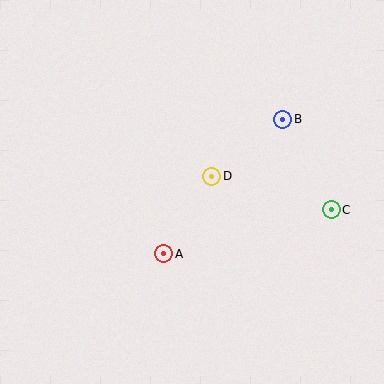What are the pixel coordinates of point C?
Point C is at (331, 210).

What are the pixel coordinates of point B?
Point B is at (283, 119).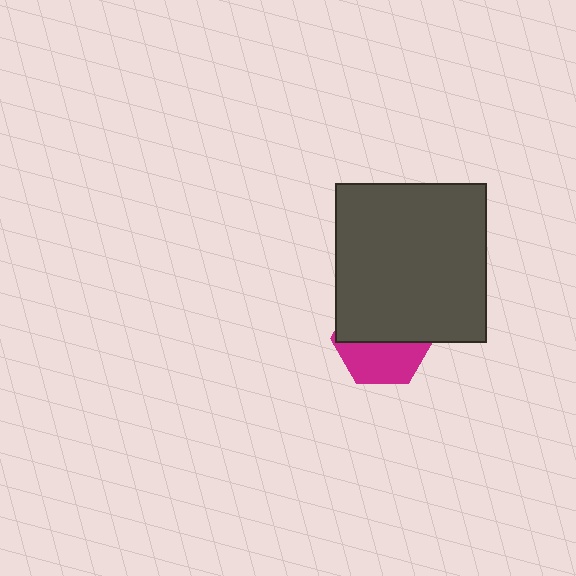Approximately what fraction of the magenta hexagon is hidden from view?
Roughly 57% of the magenta hexagon is hidden behind the dark gray rectangle.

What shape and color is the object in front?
The object in front is a dark gray rectangle.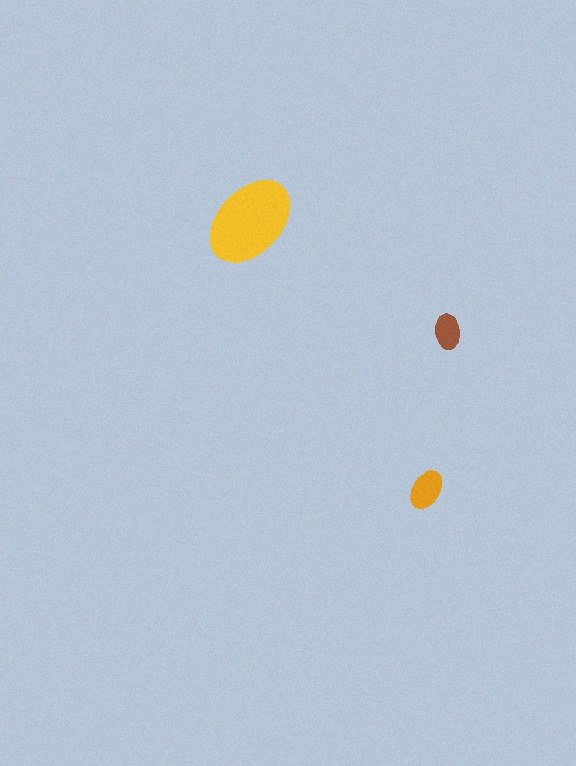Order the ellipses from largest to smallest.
the yellow one, the orange one, the brown one.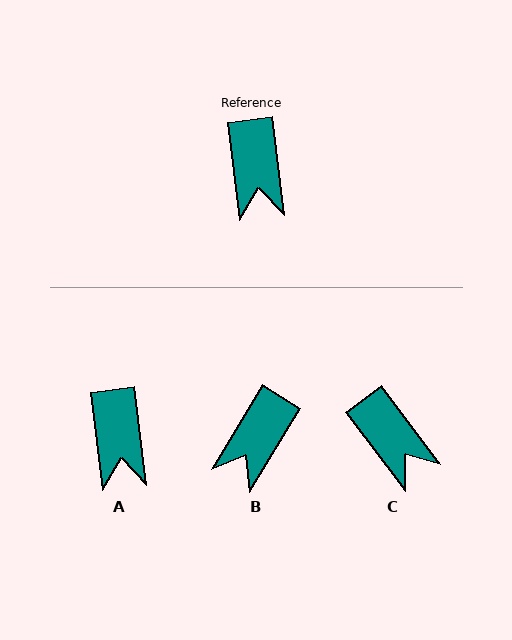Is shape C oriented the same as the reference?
No, it is off by about 30 degrees.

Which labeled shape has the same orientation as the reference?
A.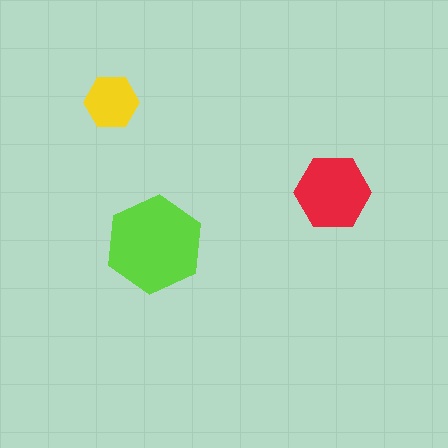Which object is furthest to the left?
The yellow hexagon is leftmost.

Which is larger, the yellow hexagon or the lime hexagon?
The lime one.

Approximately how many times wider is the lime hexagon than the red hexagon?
About 1.5 times wider.